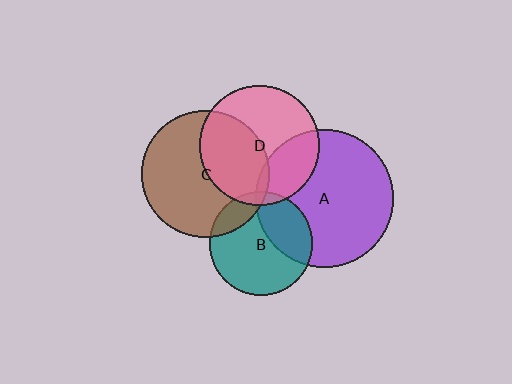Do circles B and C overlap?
Yes.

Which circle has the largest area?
Circle A (purple).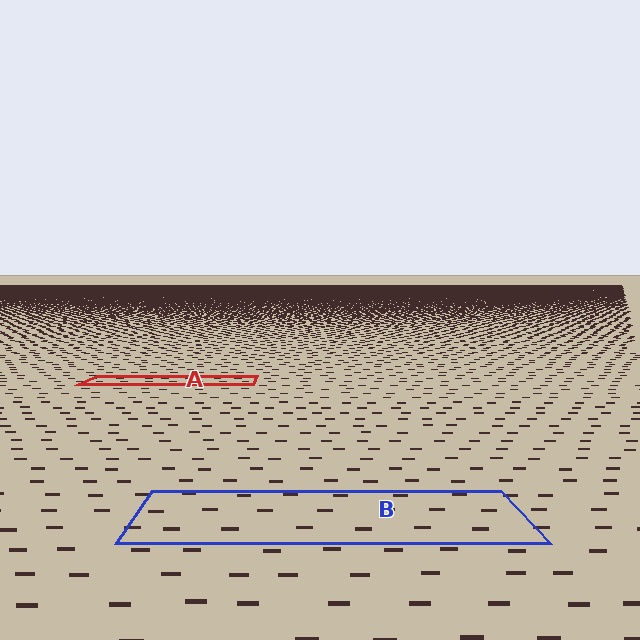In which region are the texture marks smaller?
The texture marks are smaller in region A, because it is farther away.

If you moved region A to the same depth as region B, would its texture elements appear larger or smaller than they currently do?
They would appear larger. At a closer depth, the same texture elements are projected at a bigger on-screen size.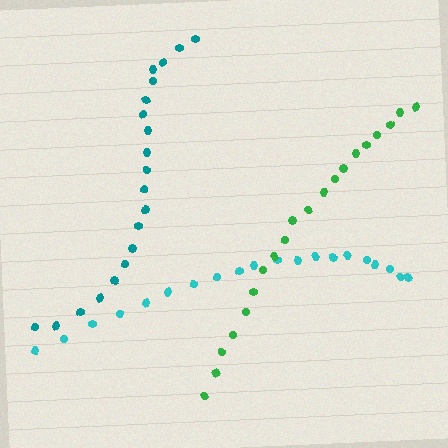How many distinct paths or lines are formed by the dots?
There are 3 distinct paths.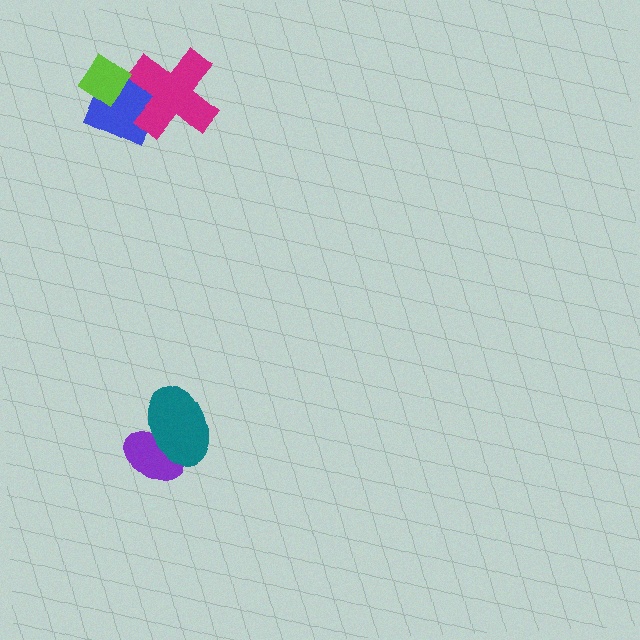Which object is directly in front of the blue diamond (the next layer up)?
The magenta cross is directly in front of the blue diamond.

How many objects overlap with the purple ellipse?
1 object overlaps with the purple ellipse.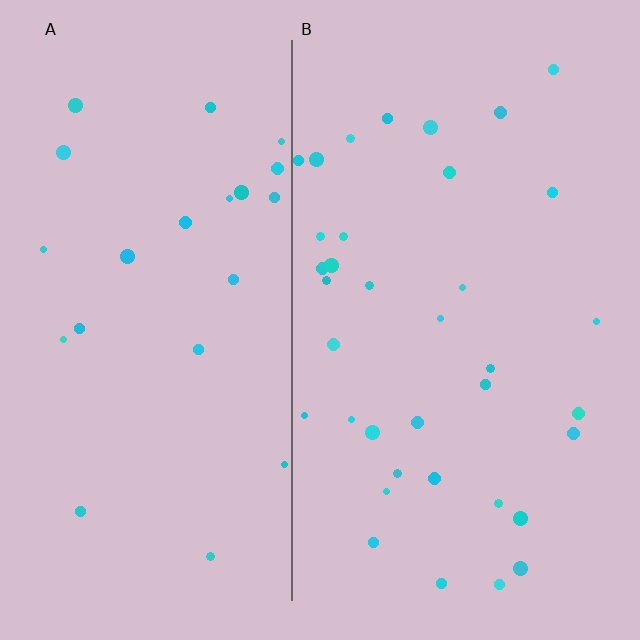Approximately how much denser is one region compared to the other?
Approximately 1.6× — region B over region A.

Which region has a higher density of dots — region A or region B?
B (the right).